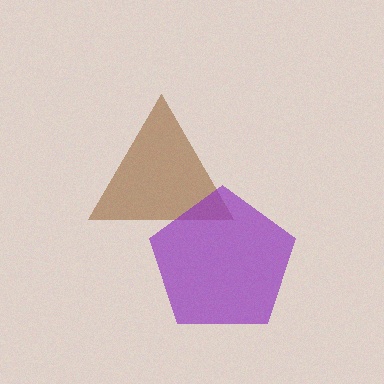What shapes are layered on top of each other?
The layered shapes are: a brown triangle, a purple pentagon.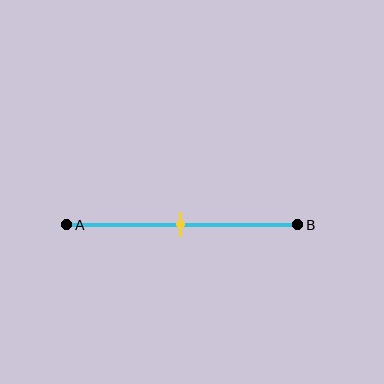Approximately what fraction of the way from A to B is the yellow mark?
The yellow mark is approximately 50% of the way from A to B.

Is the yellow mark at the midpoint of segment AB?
Yes, the mark is approximately at the midpoint.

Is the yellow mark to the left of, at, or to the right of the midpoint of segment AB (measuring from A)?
The yellow mark is approximately at the midpoint of segment AB.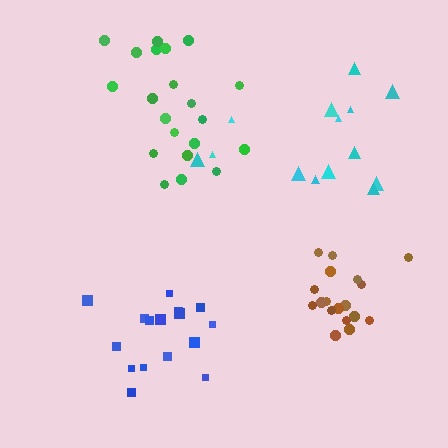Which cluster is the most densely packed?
Brown.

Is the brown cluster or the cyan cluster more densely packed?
Brown.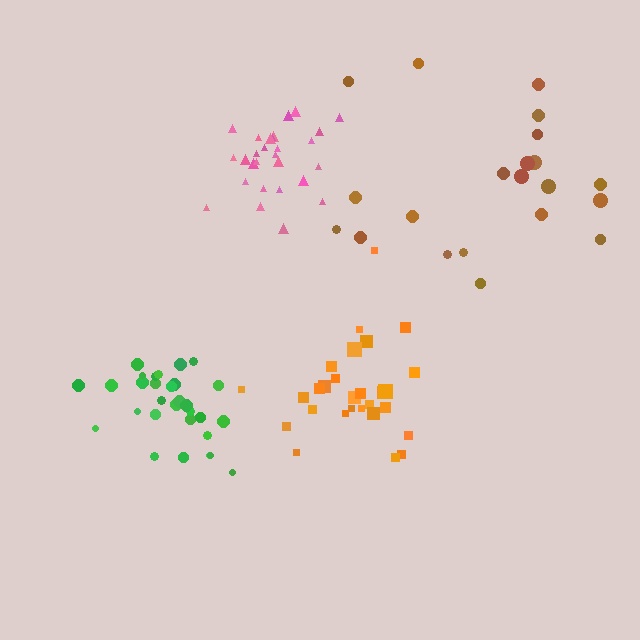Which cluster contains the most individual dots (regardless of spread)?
Green (30).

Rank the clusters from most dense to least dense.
pink, green, orange, brown.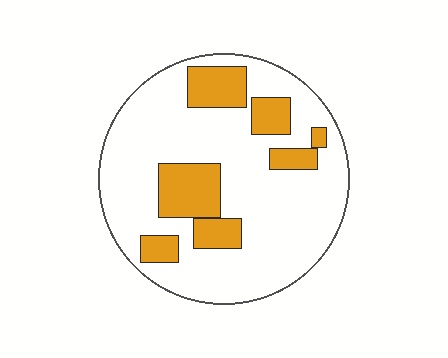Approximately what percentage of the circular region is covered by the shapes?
Approximately 25%.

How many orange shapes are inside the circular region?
7.